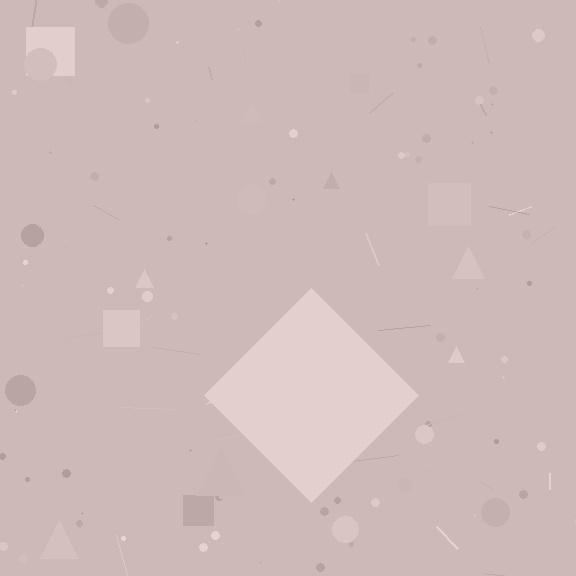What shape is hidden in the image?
A diamond is hidden in the image.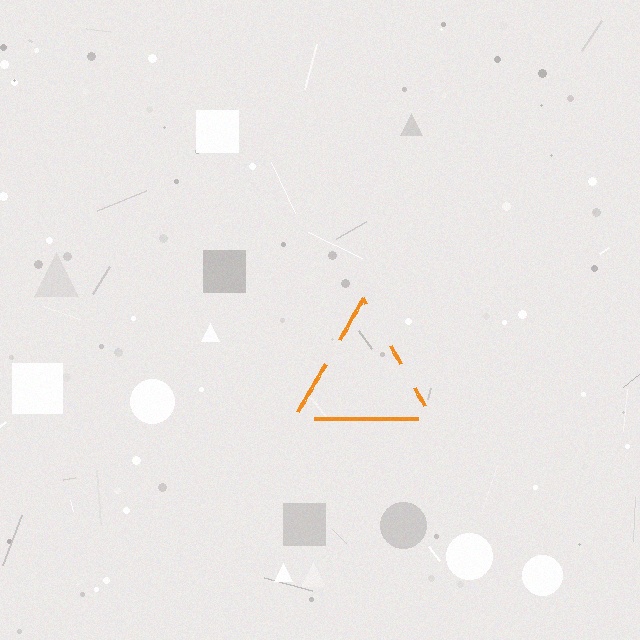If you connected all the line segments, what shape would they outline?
They would outline a triangle.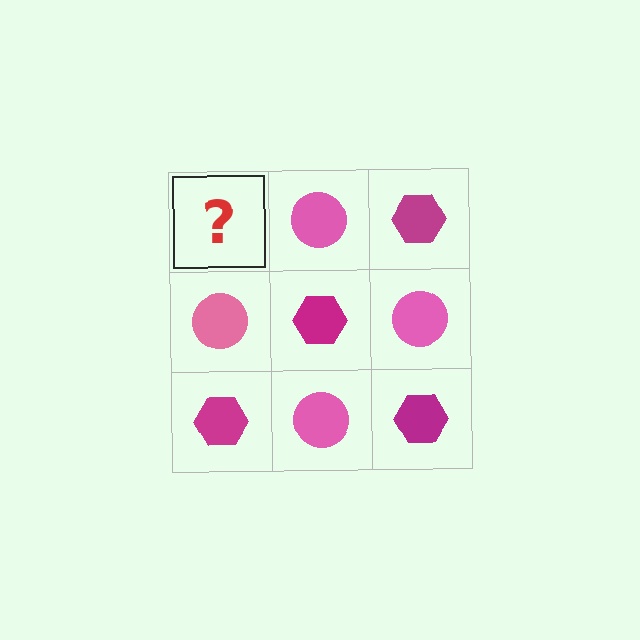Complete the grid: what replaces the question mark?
The question mark should be replaced with a magenta hexagon.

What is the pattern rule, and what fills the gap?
The rule is that it alternates magenta hexagon and pink circle in a checkerboard pattern. The gap should be filled with a magenta hexagon.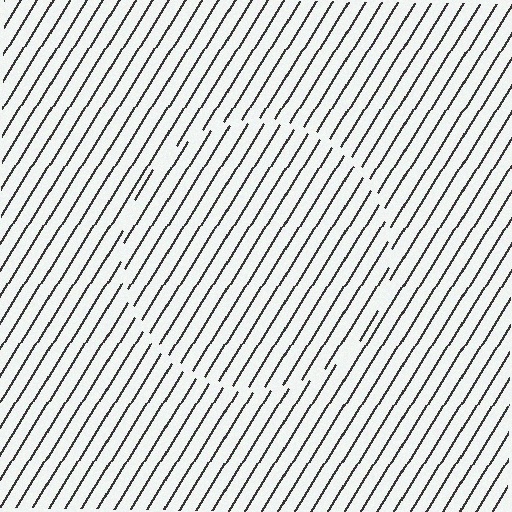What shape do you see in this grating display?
An illusory circle. The interior of the shape contains the same grating, shifted by half a period — the contour is defined by the phase discontinuity where line-ends from the inner and outer gratings abut.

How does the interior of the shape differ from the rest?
The interior of the shape contains the same grating, shifted by half a period — the contour is defined by the phase discontinuity where line-ends from the inner and outer gratings abut.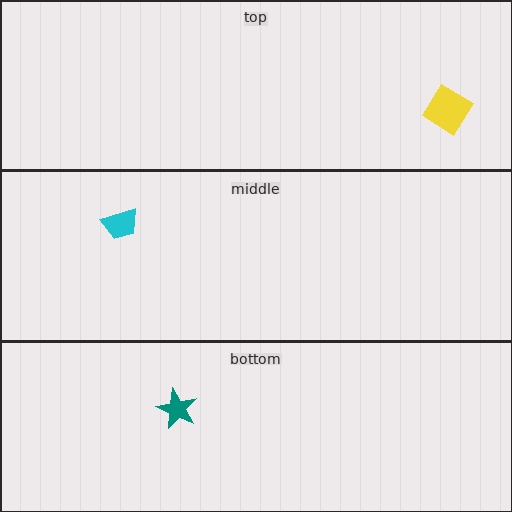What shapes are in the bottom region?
The teal star.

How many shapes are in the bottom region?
1.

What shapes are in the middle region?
The cyan trapezoid.